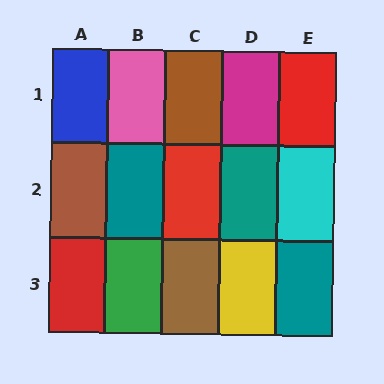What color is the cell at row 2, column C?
Red.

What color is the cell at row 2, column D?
Teal.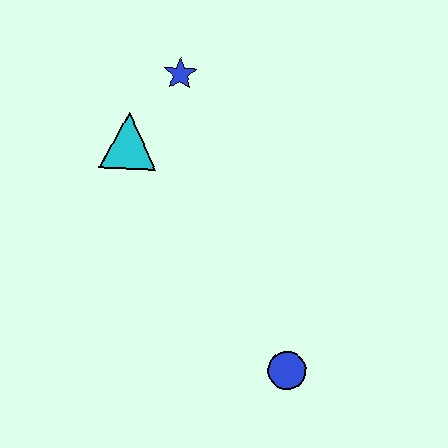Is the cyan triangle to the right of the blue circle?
No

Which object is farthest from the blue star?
The blue circle is farthest from the blue star.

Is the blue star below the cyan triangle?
No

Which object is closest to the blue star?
The cyan triangle is closest to the blue star.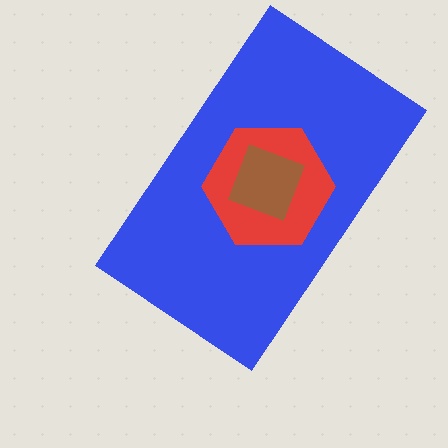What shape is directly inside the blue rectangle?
The red hexagon.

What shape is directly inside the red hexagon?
The brown square.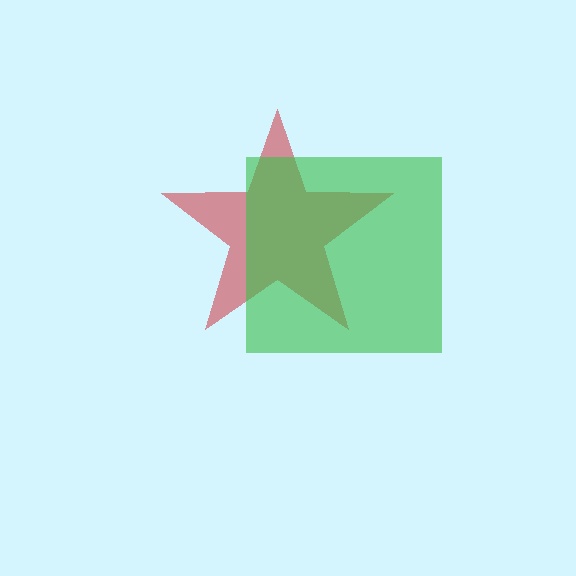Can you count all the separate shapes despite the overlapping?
Yes, there are 2 separate shapes.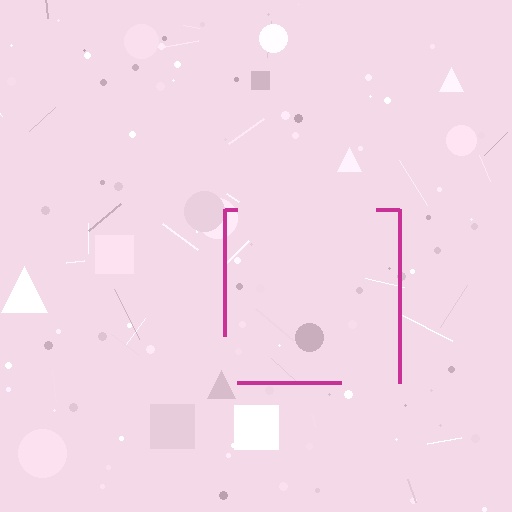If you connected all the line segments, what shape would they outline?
They would outline a square.